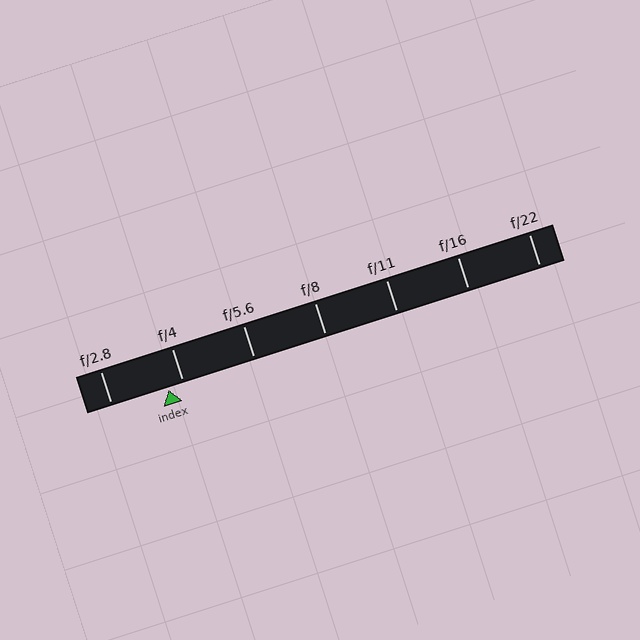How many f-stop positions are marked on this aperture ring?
There are 7 f-stop positions marked.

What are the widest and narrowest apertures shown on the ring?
The widest aperture shown is f/2.8 and the narrowest is f/22.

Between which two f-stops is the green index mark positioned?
The index mark is between f/2.8 and f/4.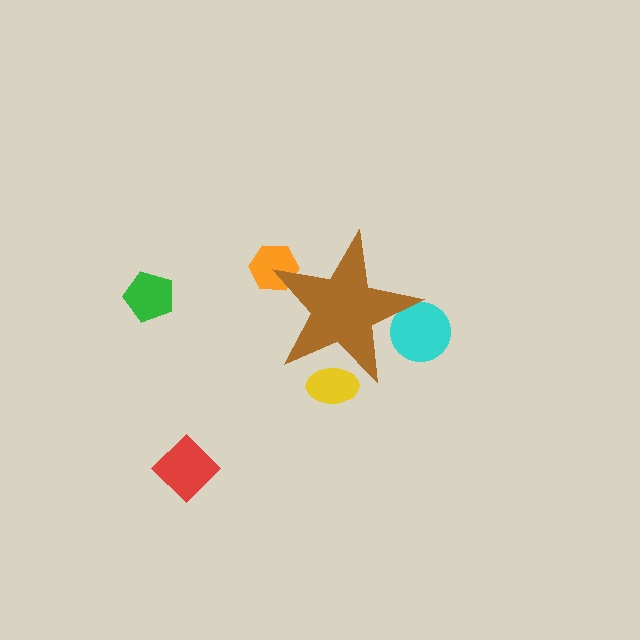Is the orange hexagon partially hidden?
Yes, the orange hexagon is partially hidden behind the brown star.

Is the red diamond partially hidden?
No, the red diamond is fully visible.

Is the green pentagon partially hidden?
No, the green pentagon is fully visible.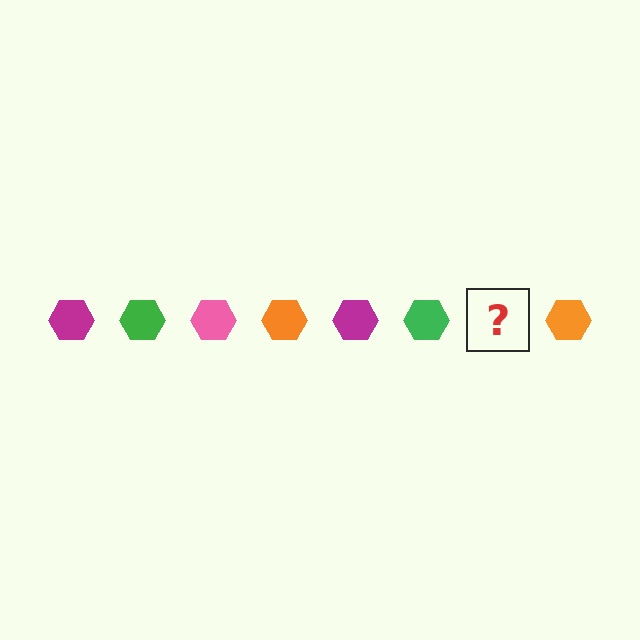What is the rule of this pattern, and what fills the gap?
The rule is that the pattern cycles through magenta, green, pink, orange hexagons. The gap should be filled with a pink hexagon.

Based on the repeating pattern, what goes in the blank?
The blank should be a pink hexagon.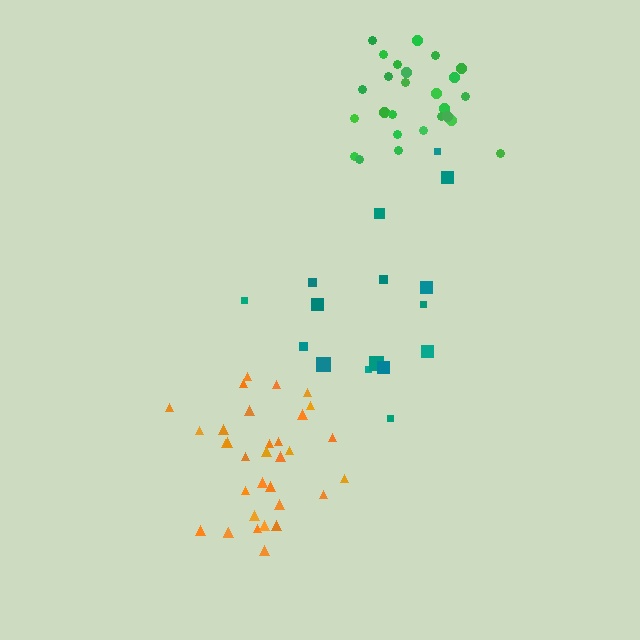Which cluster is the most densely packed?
Green.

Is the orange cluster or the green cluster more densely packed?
Green.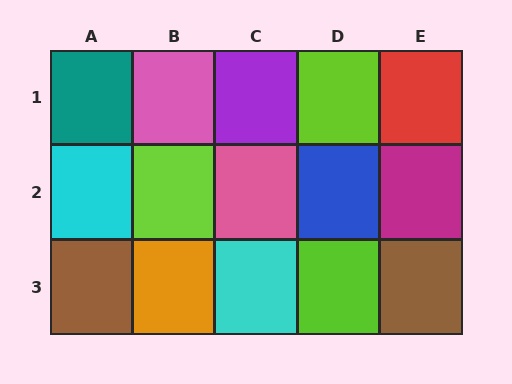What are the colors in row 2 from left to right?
Cyan, lime, pink, blue, magenta.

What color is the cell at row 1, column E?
Red.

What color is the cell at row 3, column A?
Brown.